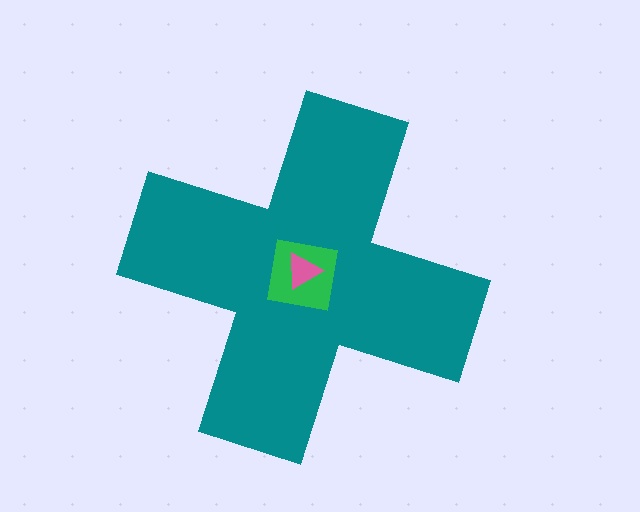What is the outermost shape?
The teal cross.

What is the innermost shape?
The pink triangle.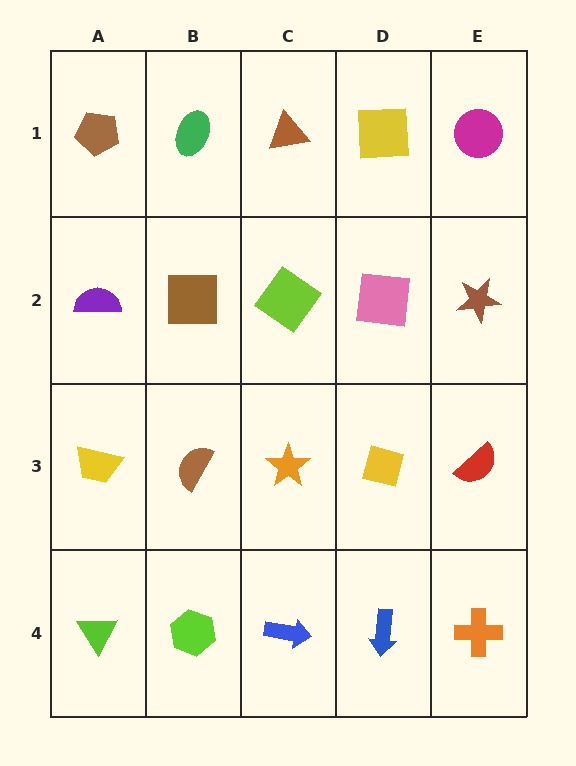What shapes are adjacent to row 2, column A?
A brown pentagon (row 1, column A), a yellow trapezoid (row 3, column A), a brown square (row 2, column B).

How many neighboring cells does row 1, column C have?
3.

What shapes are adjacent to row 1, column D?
A pink square (row 2, column D), a brown triangle (row 1, column C), a magenta circle (row 1, column E).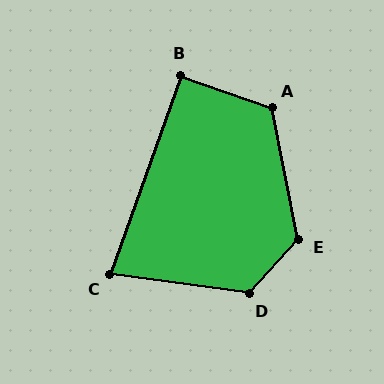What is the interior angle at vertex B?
Approximately 91 degrees (approximately right).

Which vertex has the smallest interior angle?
C, at approximately 78 degrees.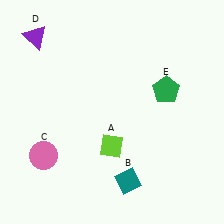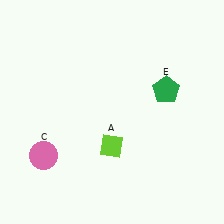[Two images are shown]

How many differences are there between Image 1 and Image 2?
There are 2 differences between the two images.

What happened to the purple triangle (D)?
The purple triangle (D) was removed in Image 2. It was in the top-left area of Image 1.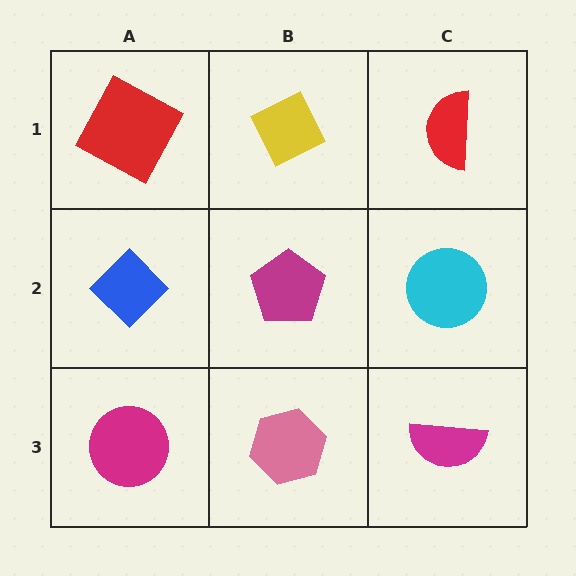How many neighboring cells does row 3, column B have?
3.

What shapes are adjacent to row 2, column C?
A red semicircle (row 1, column C), a magenta semicircle (row 3, column C), a magenta pentagon (row 2, column B).